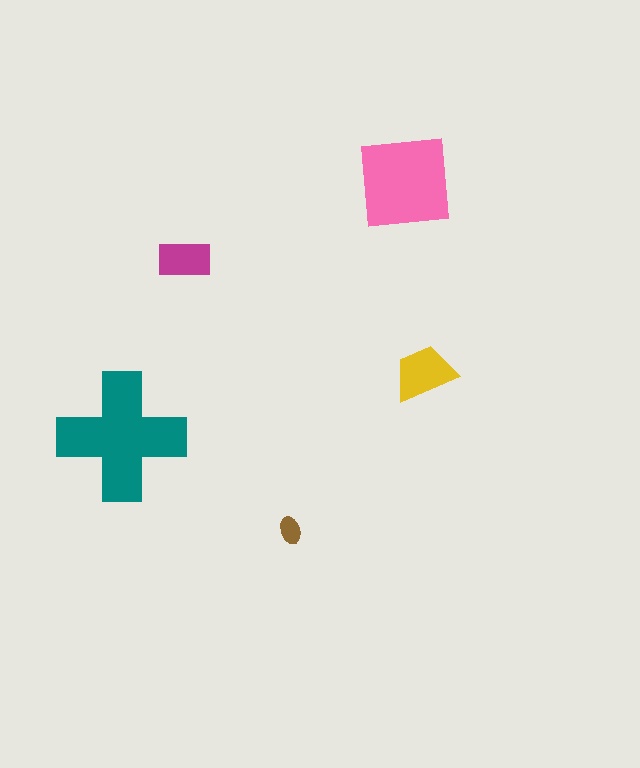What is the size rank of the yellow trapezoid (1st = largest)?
3rd.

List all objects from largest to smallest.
The teal cross, the pink square, the yellow trapezoid, the magenta rectangle, the brown ellipse.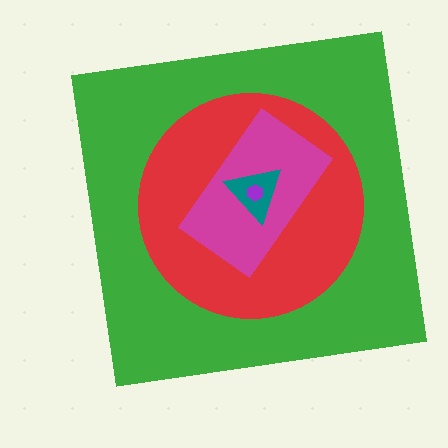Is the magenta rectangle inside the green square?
Yes.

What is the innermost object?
The purple hexagon.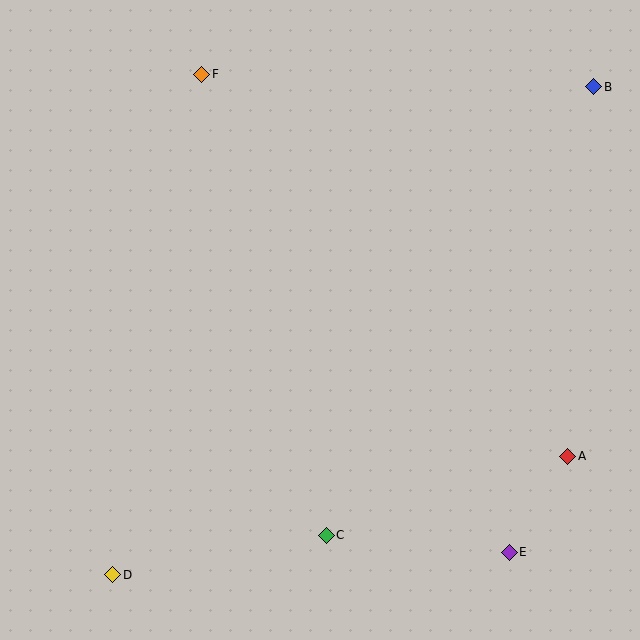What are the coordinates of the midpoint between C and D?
The midpoint between C and D is at (219, 555).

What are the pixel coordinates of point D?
Point D is at (113, 575).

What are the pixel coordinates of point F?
Point F is at (202, 74).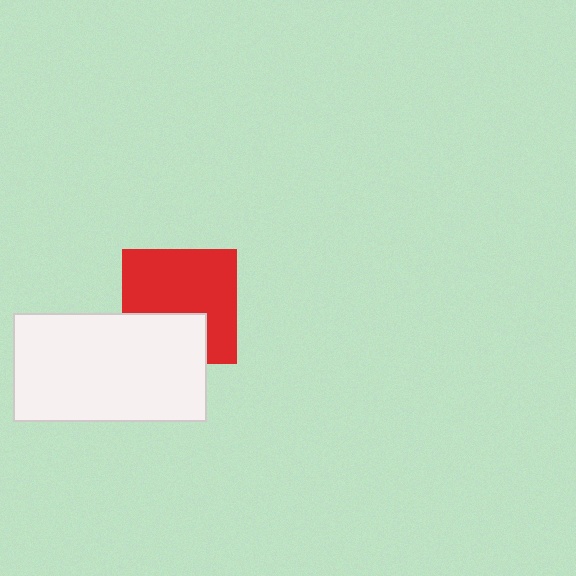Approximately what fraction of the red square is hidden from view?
Roughly 33% of the red square is hidden behind the white rectangle.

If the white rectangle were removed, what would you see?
You would see the complete red square.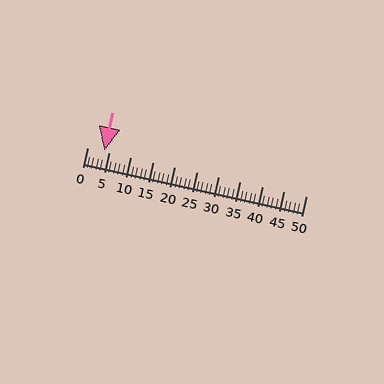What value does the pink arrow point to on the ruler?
The pink arrow points to approximately 4.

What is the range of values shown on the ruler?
The ruler shows values from 0 to 50.